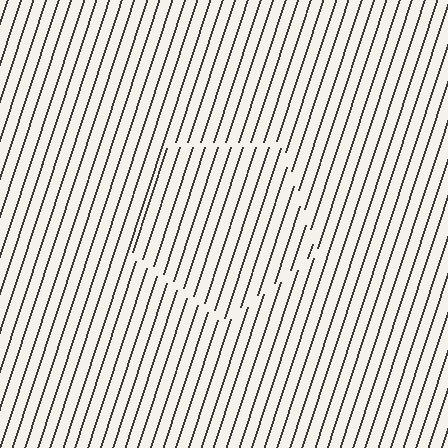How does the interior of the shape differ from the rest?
The interior of the shape contains the same grating, shifted by half a period — the contour is defined by the phase discontinuity where line-ends from the inner and outer gratings abut.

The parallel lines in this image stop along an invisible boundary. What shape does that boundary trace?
An illusory pentagon. The interior of the shape contains the same grating, shifted by half a period — the contour is defined by the phase discontinuity where line-ends from the inner and outer gratings abut.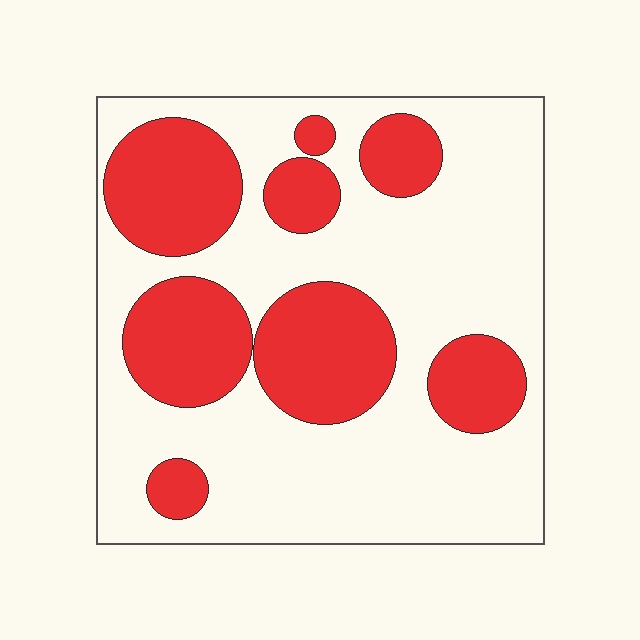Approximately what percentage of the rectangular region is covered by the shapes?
Approximately 35%.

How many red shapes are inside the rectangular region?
8.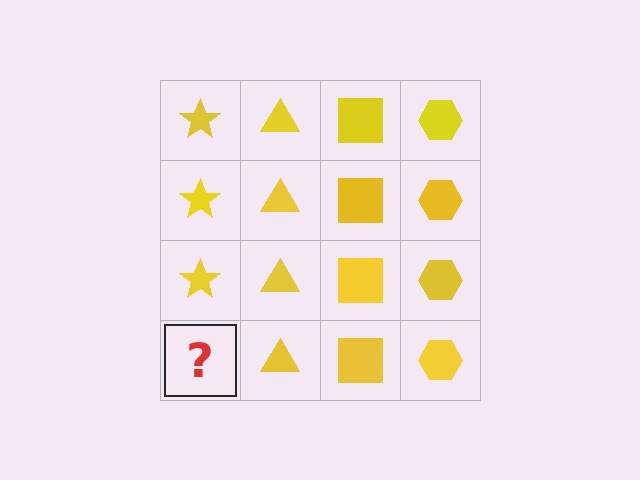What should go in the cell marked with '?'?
The missing cell should contain a yellow star.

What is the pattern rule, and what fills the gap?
The rule is that each column has a consistent shape. The gap should be filled with a yellow star.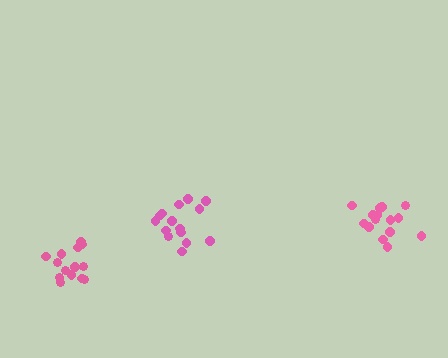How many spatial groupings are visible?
There are 3 spatial groupings.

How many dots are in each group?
Group 1: 15 dots, Group 2: 15 dots, Group 3: 14 dots (44 total).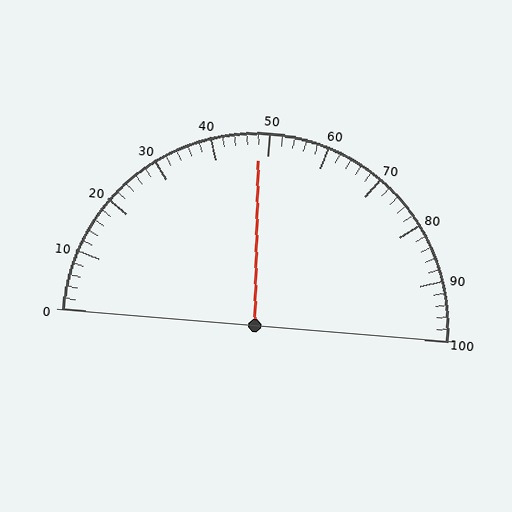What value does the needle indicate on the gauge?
The needle indicates approximately 48.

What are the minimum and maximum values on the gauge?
The gauge ranges from 0 to 100.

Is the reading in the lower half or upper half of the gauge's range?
The reading is in the lower half of the range (0 to 100).